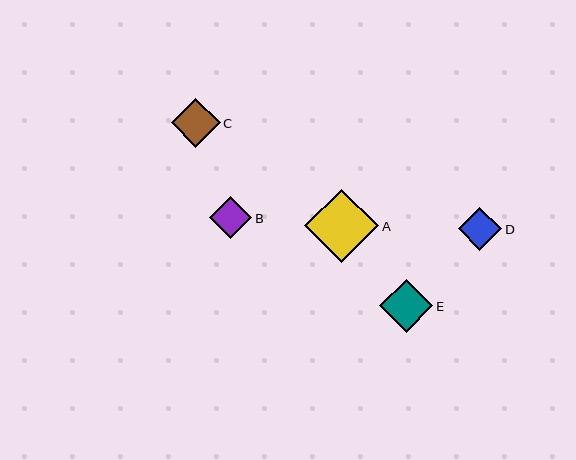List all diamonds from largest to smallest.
From largest to smallest: A, E, C, D, B.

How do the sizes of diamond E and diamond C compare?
Diamond E and diamond C are approximately the same size.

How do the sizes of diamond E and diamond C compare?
Diamond E and diamond C are approximately the same size.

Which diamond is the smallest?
Diamond B is the smallest with a size of approximately 42 pixels.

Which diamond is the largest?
Diamond A is the largest with a size of approximately 74 pixels.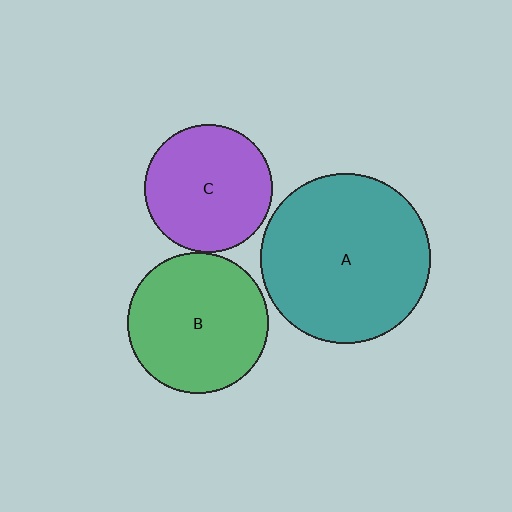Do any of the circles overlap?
No, none of the circles overlap.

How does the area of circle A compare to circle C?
Approximately 1.8 times.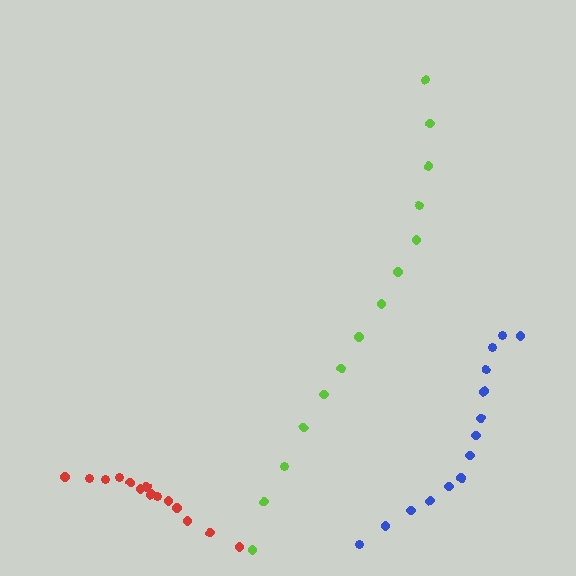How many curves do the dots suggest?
There are 3 distinct paths.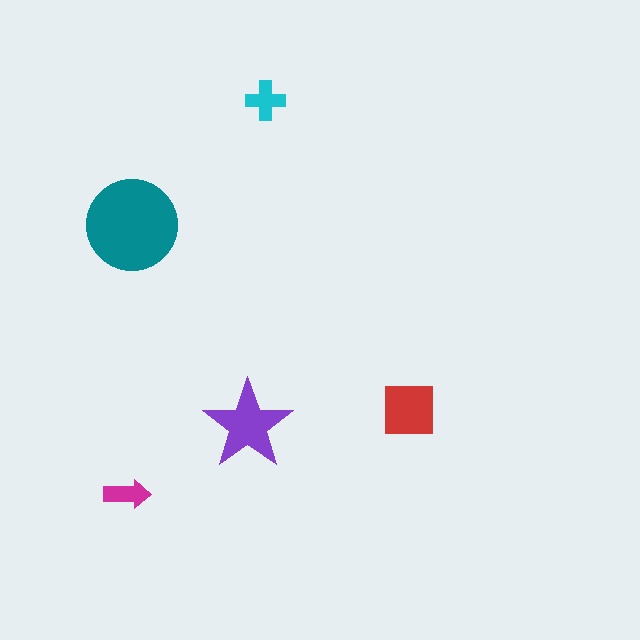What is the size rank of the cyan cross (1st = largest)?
4th.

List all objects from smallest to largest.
The magenta arrow, the cyan cross, the red square, the purple star, the teal circle.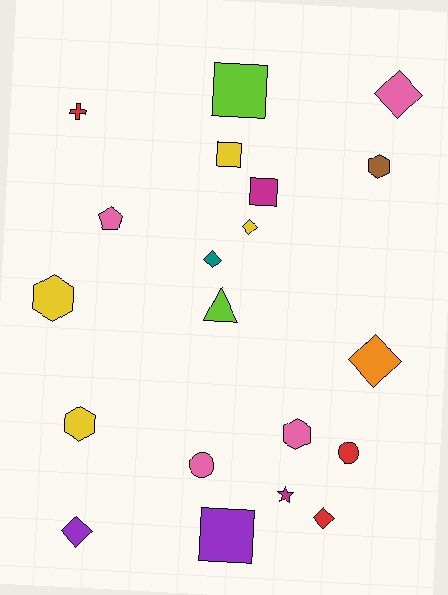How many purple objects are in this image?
There are 2 purple objects.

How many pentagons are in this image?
There is 1 pentagon.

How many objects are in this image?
There are 20 objects.